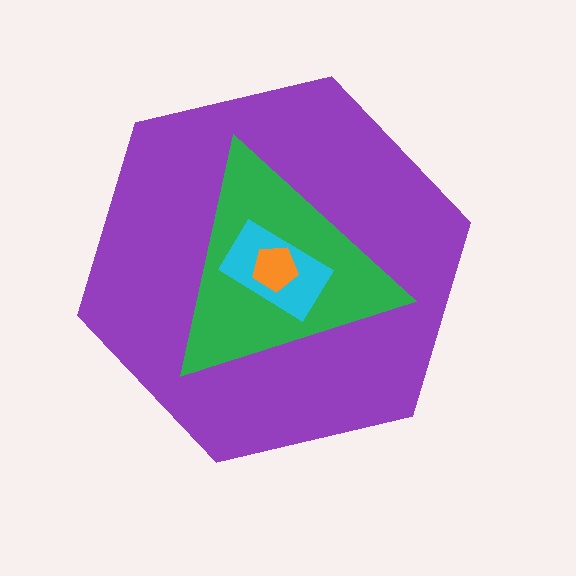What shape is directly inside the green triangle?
The cyan rectangle.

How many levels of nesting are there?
4.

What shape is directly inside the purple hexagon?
The green triangle.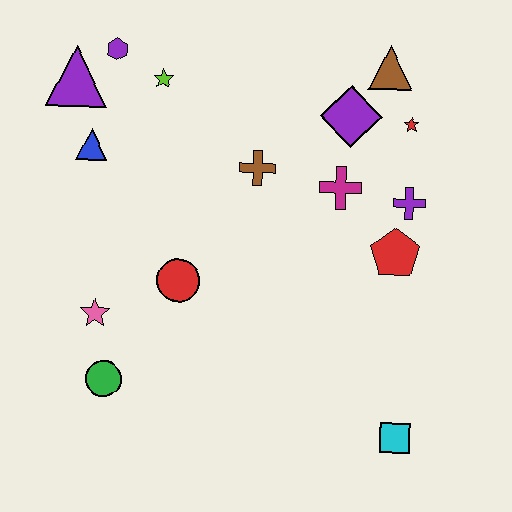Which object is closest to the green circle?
The pink star is closest to the green circle.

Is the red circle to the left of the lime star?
No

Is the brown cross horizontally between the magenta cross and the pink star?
Yes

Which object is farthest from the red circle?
The brown triangle is farthest from the red circle.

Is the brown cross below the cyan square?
No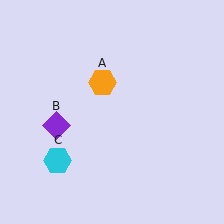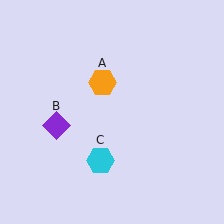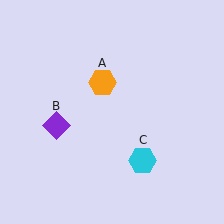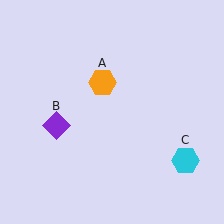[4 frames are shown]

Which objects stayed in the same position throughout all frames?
Orange hexagon (object A) and purple diamond (object B) remained stationary.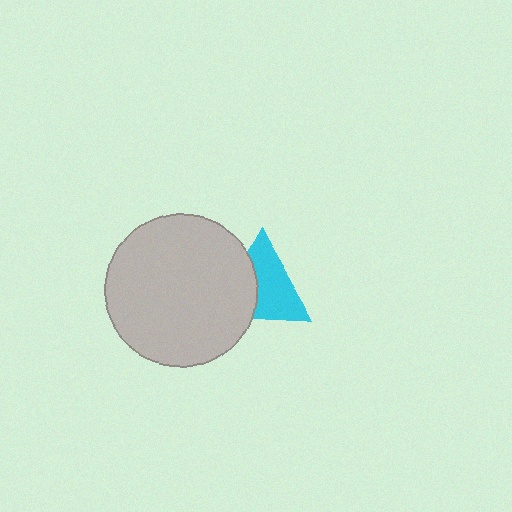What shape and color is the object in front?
The object in front is a light gray circle.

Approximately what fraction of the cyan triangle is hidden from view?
Roughly 40% of the cyan triangle is hidden behind the light gray circle.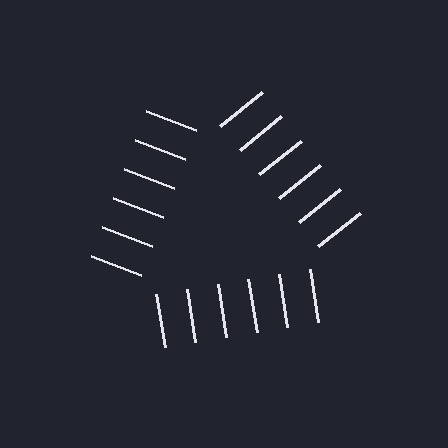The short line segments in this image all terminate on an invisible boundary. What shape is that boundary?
An illusory triangle — the line segments terminate on its edges but no continuous stroke is drawn.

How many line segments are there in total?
18 — 6 along each of the 3 edges.